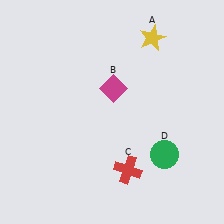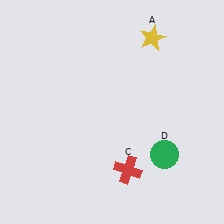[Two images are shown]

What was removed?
The magenta diamond (B) was removed in Image 2.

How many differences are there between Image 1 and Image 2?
There is 1 difference between the two images.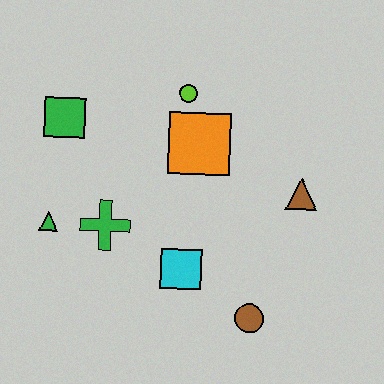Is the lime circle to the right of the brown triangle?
No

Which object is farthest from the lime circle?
The brown circle is farthest from the lime circle.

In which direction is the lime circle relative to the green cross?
The lime circle is above the green cross.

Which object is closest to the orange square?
The lime circle is closest to the orange square.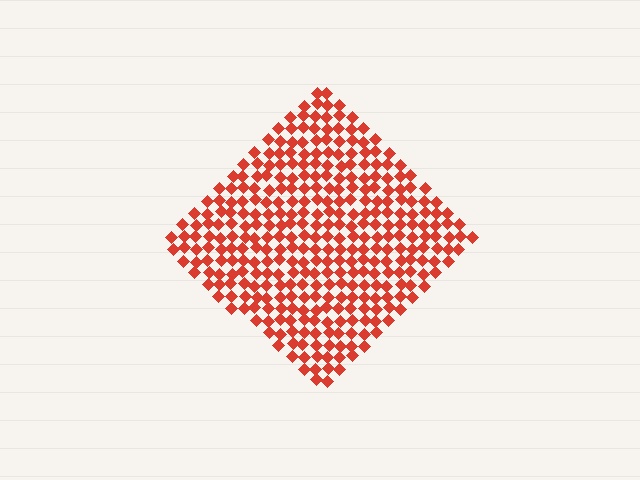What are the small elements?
The small elements are diamonds.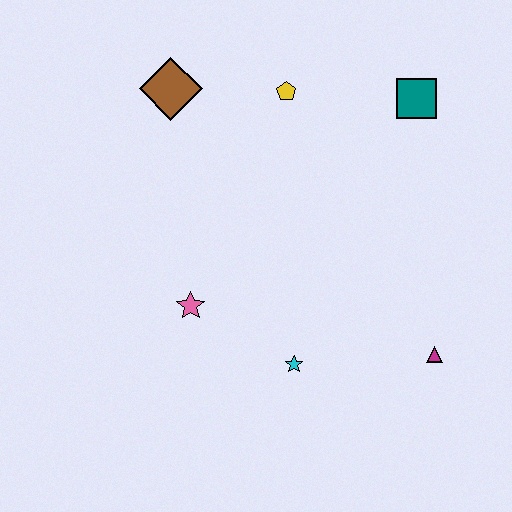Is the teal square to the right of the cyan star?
Yes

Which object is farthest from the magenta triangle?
The brown diamond is farthest from the magenta triangle.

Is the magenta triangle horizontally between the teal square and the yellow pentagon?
No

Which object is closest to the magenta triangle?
The cyan star is closest to the magenta triangle.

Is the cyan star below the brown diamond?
Yes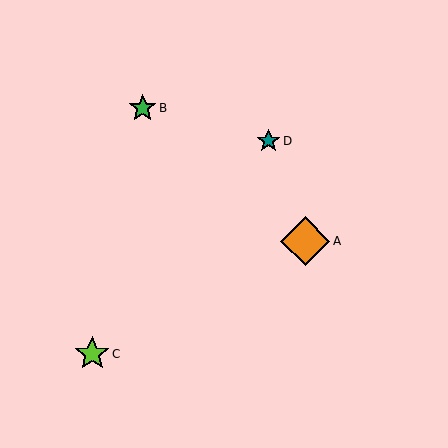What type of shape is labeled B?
Shape B is a green star.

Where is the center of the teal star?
The center of the teal star is at (268, 141).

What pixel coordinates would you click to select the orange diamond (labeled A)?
Click at (305, 241) to select the orange diamond A.